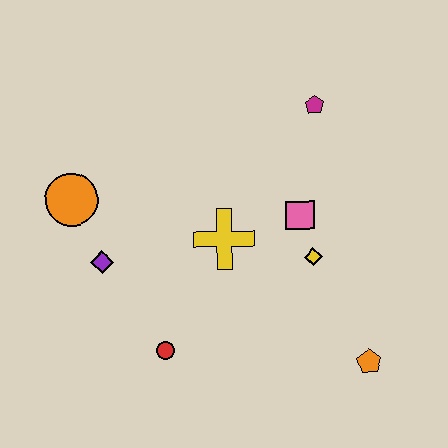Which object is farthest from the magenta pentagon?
The red circle is farthest from the magenta pentagon.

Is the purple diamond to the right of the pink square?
No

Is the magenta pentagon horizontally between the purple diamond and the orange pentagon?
Yes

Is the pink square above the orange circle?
No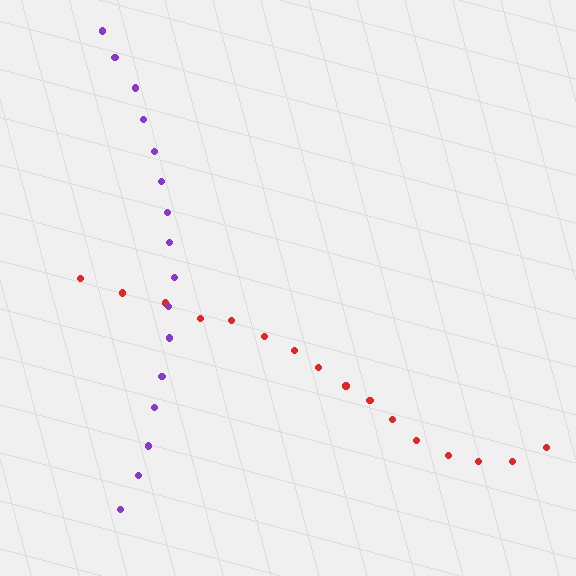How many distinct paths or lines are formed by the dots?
There are 2 distinct paths.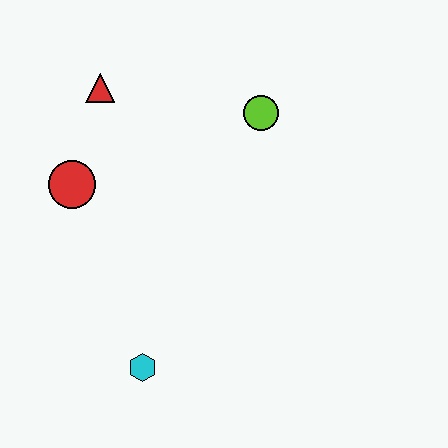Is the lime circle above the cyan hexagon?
Yes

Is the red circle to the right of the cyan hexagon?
No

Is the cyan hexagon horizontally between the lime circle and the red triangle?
Yes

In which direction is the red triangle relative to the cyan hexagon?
The red triangle is above the cyan hexagon.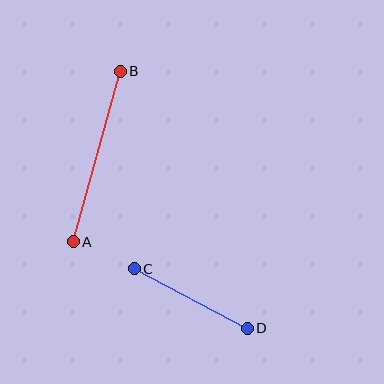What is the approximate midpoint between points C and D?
The midpoint is at approximately (191, 298) pixels.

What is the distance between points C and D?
The distance is approximately 128 pixels.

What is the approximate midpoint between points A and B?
The midpoint is at approximately (97, 157) pixels.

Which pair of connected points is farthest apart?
Points A and B are farthest apart.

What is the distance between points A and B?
The distance is approximately 177 pixels.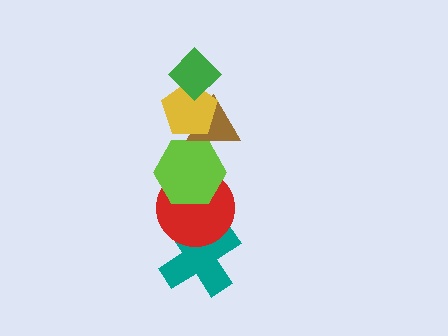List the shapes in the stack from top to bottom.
From top to bottom: the green diamond, the yellow pentagon, the brown triangle, the lime hexagon, the red circle, the teal cross.